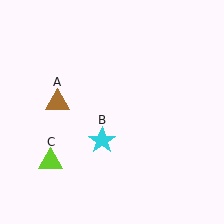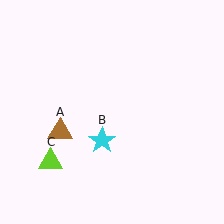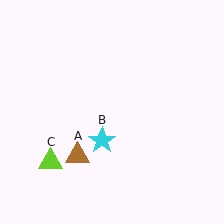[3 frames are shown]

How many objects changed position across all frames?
1 object changed position: brown triangle (object A).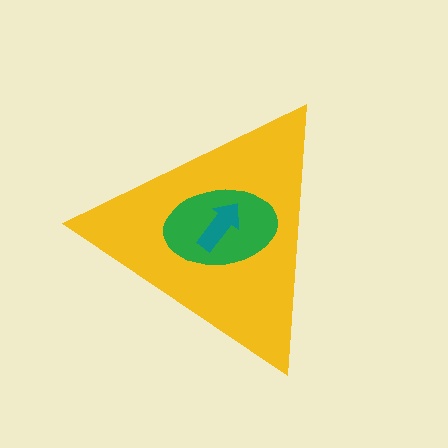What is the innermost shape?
The teal arrow.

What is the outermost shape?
The yellow triangle.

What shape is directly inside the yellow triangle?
The green ellipse.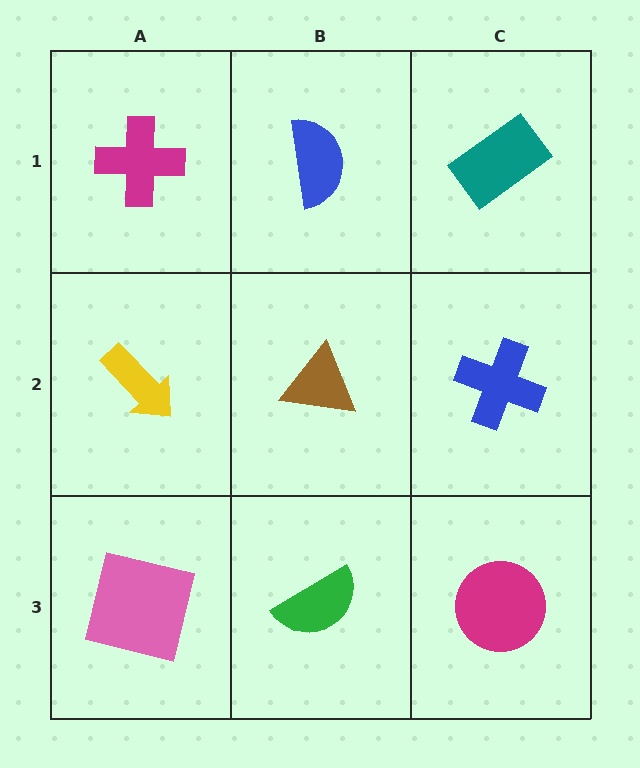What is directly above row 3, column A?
A yellow arrow.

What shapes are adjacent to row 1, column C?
A blue cross (row 2, column C), a blue semicircle (row 1, column B).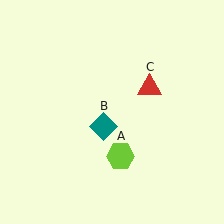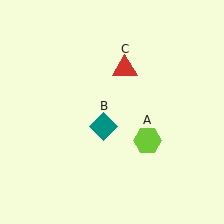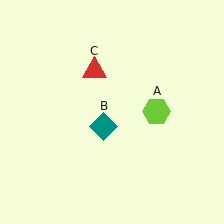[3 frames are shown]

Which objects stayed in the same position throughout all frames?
Teal diamond (object B) remained stationary.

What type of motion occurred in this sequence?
The lime hexagon (object A), red triangle (object C) rotated counterclockwise around the center of the scene.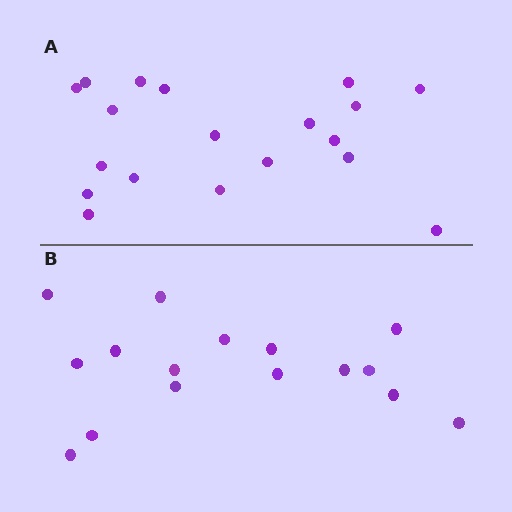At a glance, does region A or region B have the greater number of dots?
Region A (the top region) has more dots.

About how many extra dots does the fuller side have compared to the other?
Region A has just a few more — roughly 2 or 3 more dots than region B.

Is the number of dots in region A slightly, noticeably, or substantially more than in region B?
Region A has only slightly more — the two regions are fairly close. The ratio is roughly 1.2 to 1.